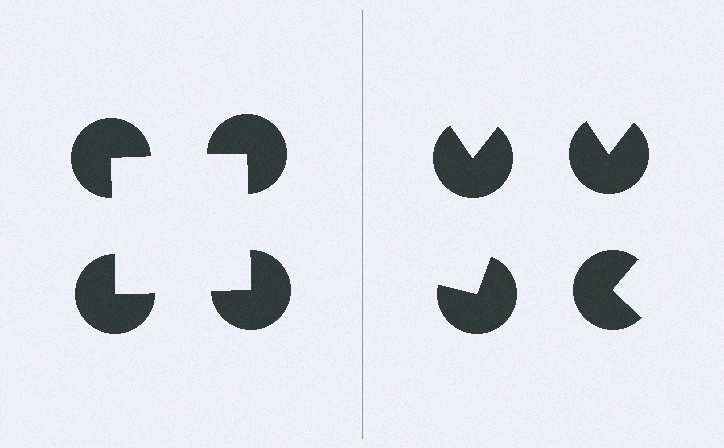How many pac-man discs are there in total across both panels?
8 — 4 on each side.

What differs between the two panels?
The pac-man discs are positioned identically on both sides; only the wedge orientations differ. On the left they align to a square; on the right they are misaligned.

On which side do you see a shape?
An illusory square appears on the left side. On the right side the wedge cuts are rotated, so no coherent shape forms.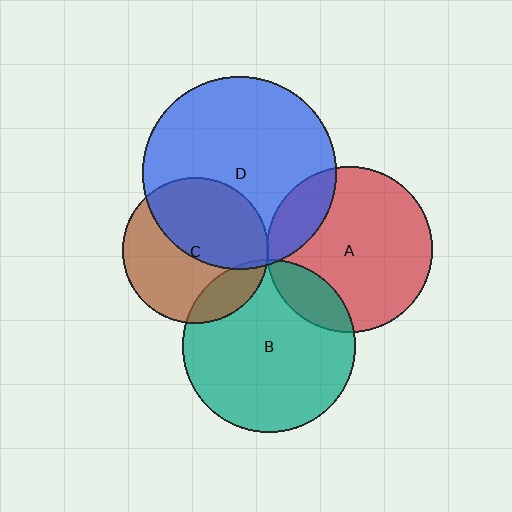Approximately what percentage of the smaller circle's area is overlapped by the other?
Approximately 15%.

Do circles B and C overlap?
Yes.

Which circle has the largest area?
Circle D (blue).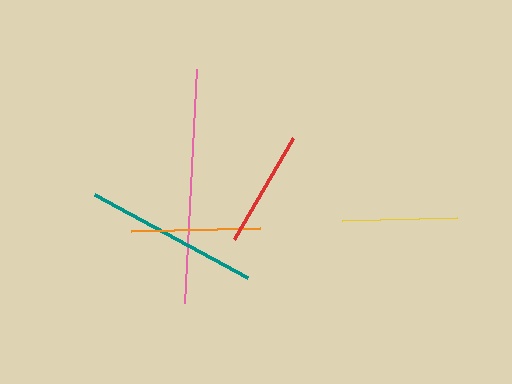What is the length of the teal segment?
The teal segment is approximately 173 pixels long.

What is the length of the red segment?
The red segment is approximately 116 pixels long.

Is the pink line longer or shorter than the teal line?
The pink line is longer than the teal line.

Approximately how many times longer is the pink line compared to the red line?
The pink line is approximately 2.0 times the length of the red line.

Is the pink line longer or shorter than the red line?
The pink line is longer than the red line.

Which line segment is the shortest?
The yellow line is the shortest at approximately 115 pixels.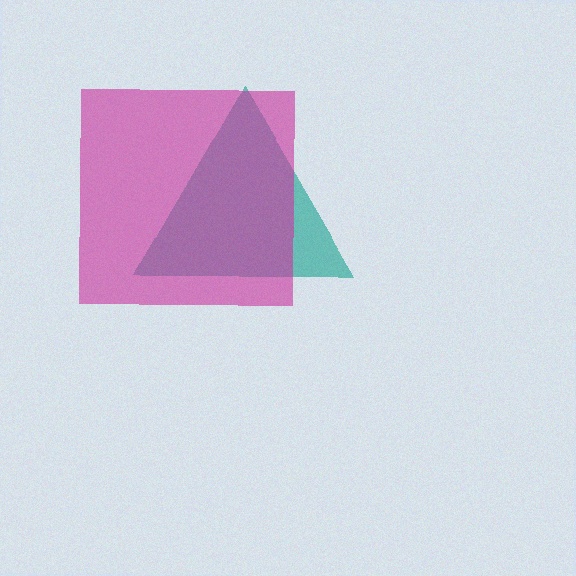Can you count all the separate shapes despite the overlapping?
Yes, there are 2 separate shapes.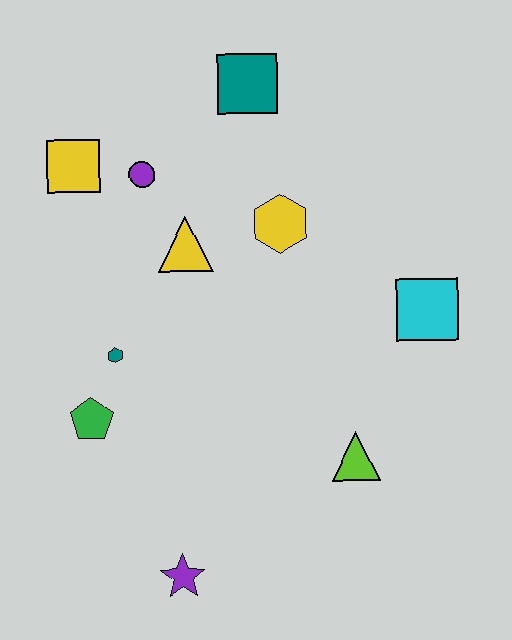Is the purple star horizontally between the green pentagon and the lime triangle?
Yes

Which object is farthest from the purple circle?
The purple star is farthest from the purple circle.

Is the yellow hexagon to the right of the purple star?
Yes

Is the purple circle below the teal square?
Yes